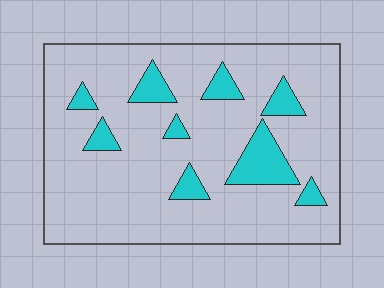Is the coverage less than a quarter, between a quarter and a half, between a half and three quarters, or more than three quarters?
Less than a quarter.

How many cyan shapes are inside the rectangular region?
9.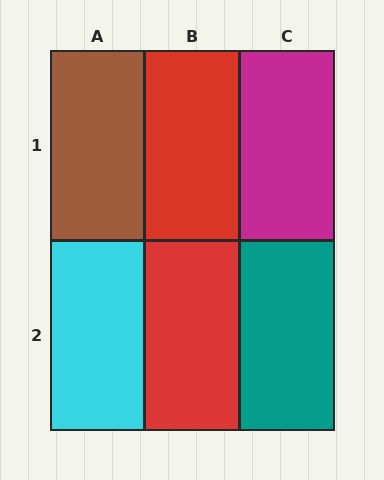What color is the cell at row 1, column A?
Brown.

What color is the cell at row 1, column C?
Magenta.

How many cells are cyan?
1 cell is cyan.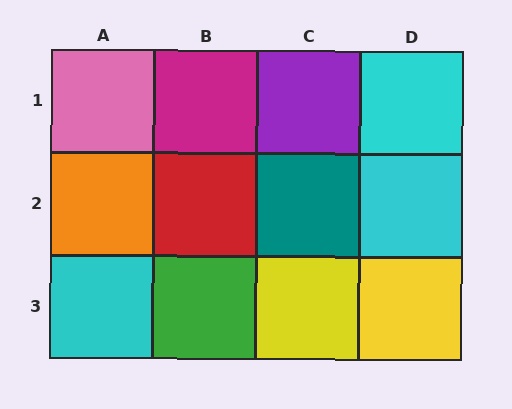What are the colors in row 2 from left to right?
Orange, red, teal, cyan.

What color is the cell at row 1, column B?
Magenta.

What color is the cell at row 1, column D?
Cyan.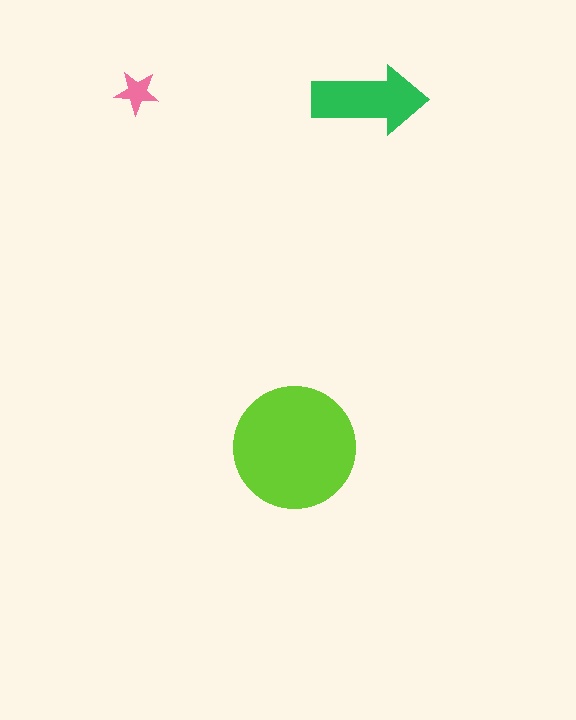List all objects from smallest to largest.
The pink star, the green arrow, the lime circle.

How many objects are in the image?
There are 3 objects in the image.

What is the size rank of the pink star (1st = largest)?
3rd.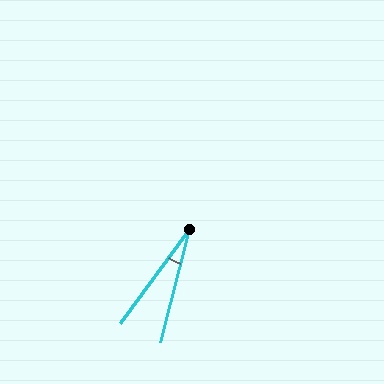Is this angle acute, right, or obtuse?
It is acute.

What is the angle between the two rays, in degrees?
Approximately 22 degrees.